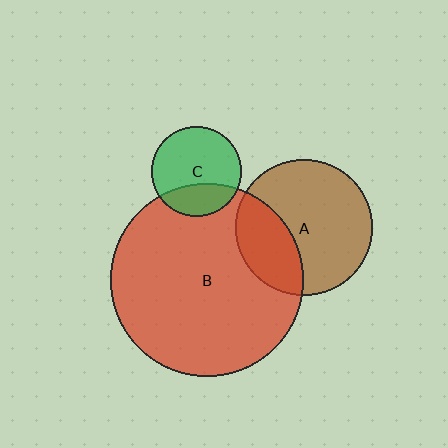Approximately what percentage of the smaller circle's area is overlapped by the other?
Approximately 30%.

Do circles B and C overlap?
Yes.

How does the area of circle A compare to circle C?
Approximately 2.3 times.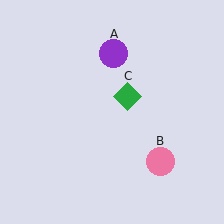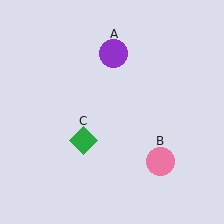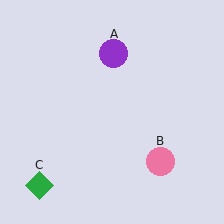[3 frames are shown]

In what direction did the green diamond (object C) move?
The green diamond (object C) moved down and to the left.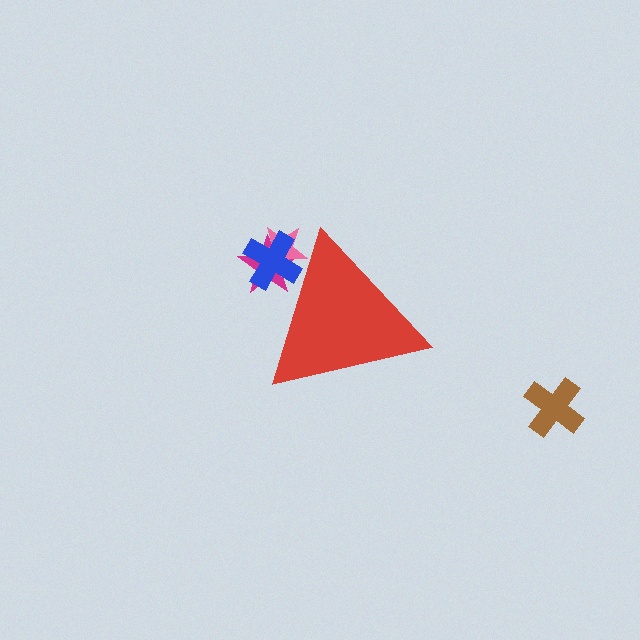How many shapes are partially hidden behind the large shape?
3 shapes are partially hidden.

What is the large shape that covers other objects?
A red triangle.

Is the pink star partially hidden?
Yes, the pink star is partially hidden behind the red triangle.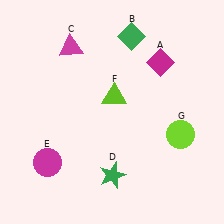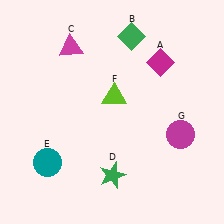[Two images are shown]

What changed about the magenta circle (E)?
In Image 1, E is magenta. In Image 2, it changed to teal.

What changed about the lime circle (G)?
In Image 1, G is lime. In Image 2, it changed to magenta.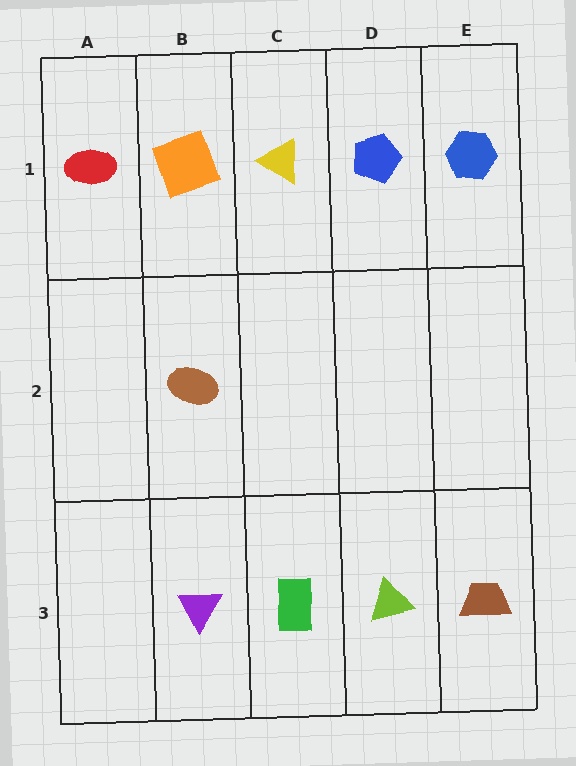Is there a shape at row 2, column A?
No, that cell is empty.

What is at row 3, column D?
A lime triangle.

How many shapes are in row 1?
5 shapes.